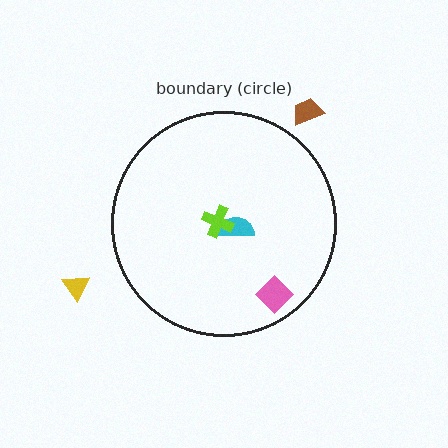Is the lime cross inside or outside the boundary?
Inside.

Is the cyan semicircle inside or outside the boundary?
Inside.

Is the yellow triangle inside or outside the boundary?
Outside.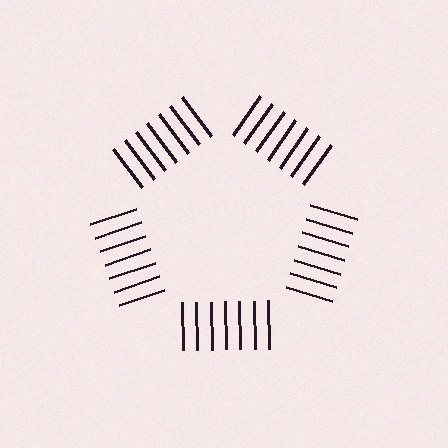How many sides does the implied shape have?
5 sides — the line-ends trace a pentagon.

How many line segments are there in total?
35 — 7 along each of the 5 edges.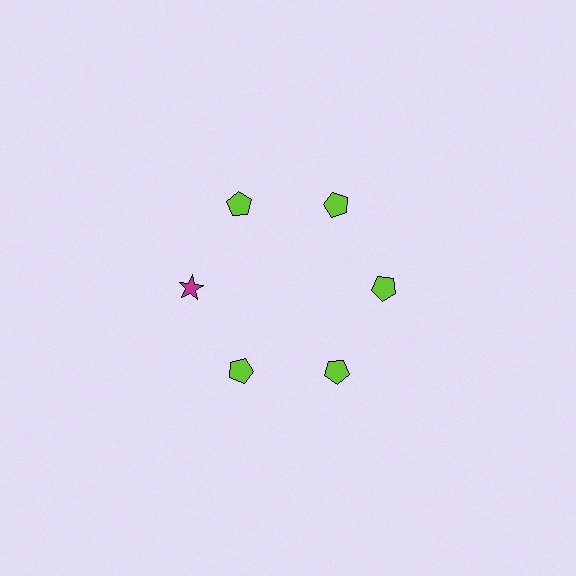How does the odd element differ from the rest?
It differs in both color (magenta instead of lime) and shape (star instead of pentagon).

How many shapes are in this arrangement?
There are 6 shapes arranged in a ring pattern.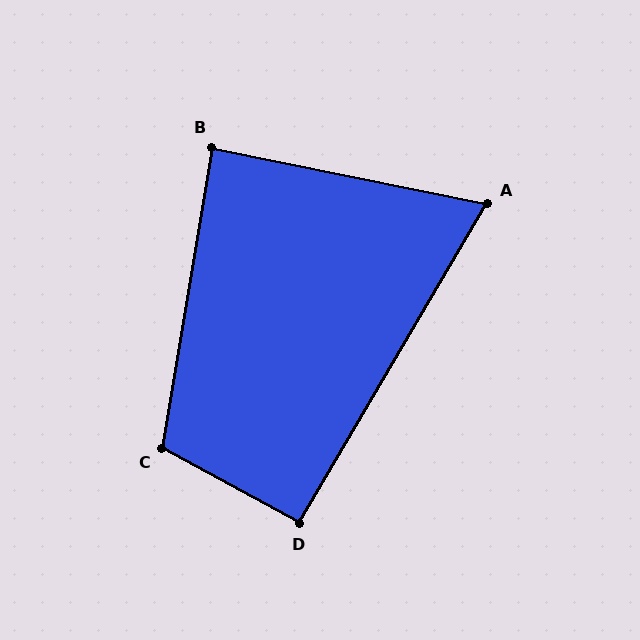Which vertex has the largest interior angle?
C, at approximately 109 degrees.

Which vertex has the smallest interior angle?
A, at approximately 71 degrees.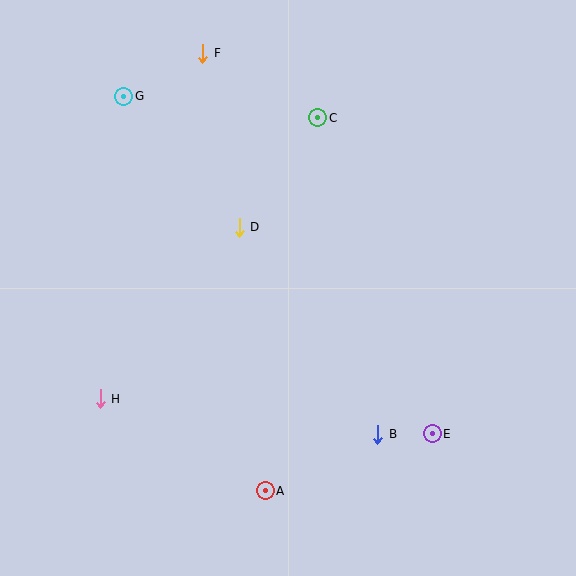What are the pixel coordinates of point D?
Point D is at (239, 227).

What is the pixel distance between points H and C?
The distance between H and C is 355 pixels.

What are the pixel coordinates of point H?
Point H is at (100, 399).